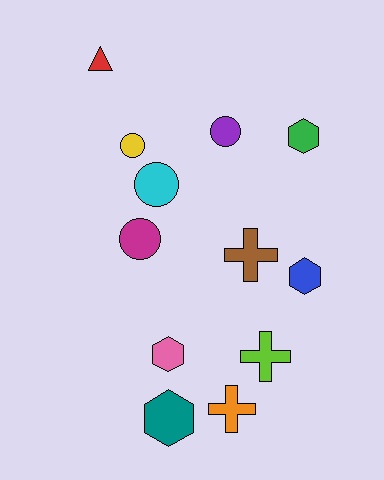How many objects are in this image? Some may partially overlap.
There are 12 objects.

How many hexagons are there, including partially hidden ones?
There are 4 hexagons.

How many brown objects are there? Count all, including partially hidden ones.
There is 1 brown object.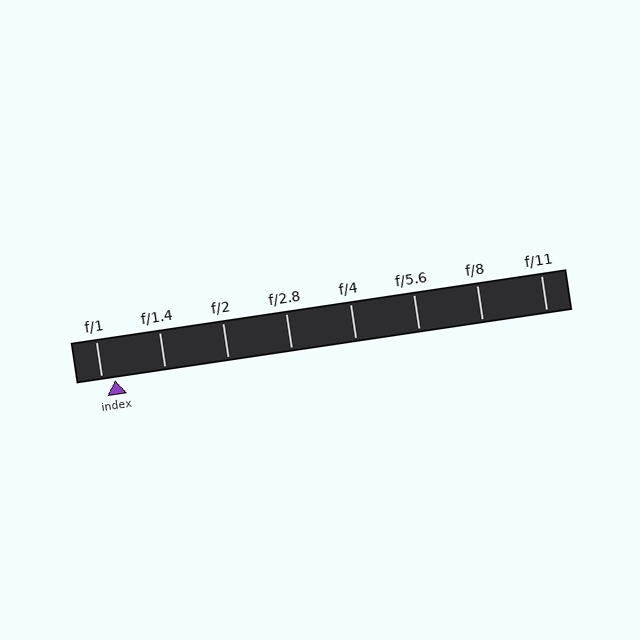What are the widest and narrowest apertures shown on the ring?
The widest aperture shown is f/1 and the narrowest is f/11.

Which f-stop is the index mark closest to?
The index mark is closest to f/1.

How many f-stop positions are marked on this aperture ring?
There are 8 f-stop positions marked.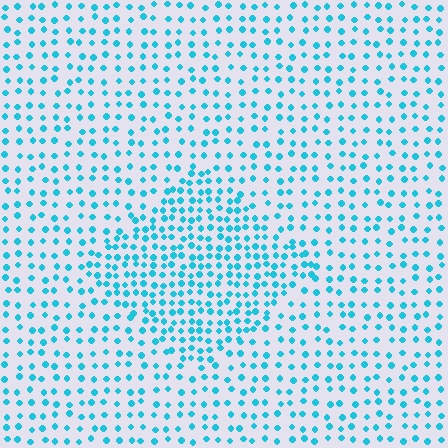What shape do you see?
I see a diamond.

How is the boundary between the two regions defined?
The boundary is defined by a change in element density (approximately 1.8x ratio). All elements are the same color, size, and shape.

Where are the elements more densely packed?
The elements are more densely packed inside the diamond boundary.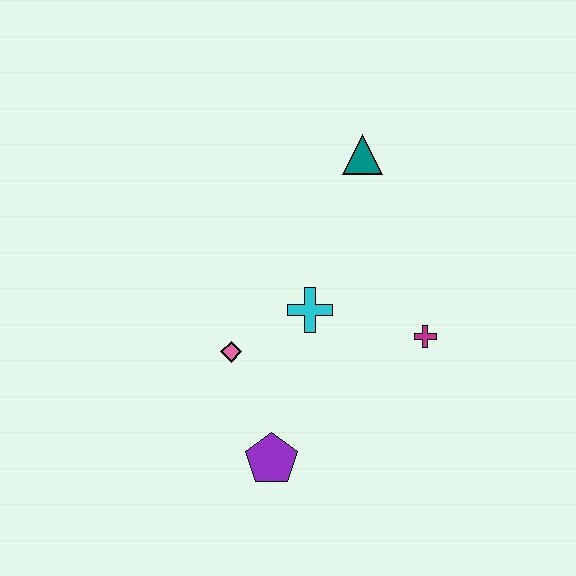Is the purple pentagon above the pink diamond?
No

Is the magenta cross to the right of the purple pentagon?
Yes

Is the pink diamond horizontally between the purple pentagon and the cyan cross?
No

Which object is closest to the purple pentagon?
The pink diamond is closest to the purple pentagon.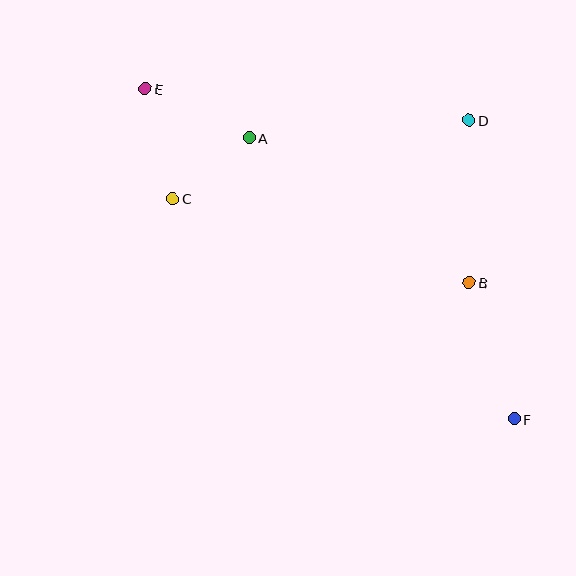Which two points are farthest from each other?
Points E and F are farthest from each other.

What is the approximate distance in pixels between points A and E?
The distance between A and E is approximately 115 pixels.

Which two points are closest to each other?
Points A and C are closest to each other.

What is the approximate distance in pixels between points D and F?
The distance between D and F is approximately 302 pixels.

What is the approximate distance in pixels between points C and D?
The distance between C and D is approximately 306 pixels.